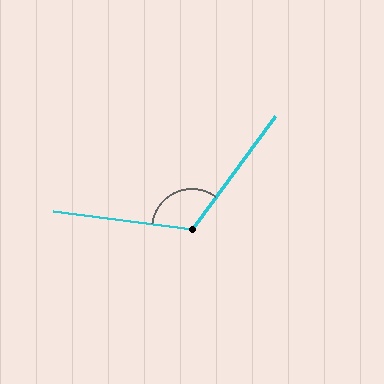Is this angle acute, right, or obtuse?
It is obtuse.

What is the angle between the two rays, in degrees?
Approximately 119 degrees.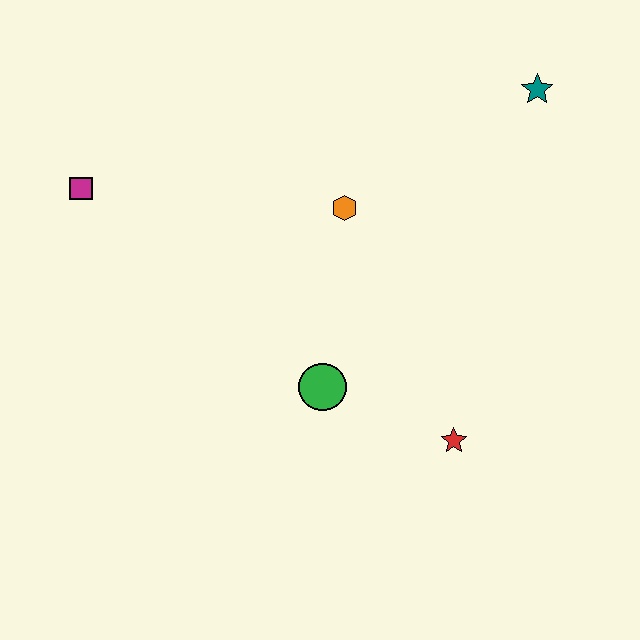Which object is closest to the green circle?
The red star is closest to the green circle.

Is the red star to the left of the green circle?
No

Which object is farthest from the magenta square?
The teal star is farthest from the magenta square.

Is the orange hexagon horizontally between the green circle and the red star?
Yes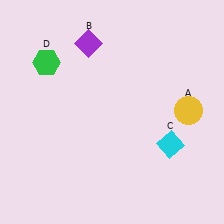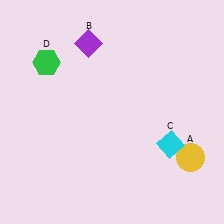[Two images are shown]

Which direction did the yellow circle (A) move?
The yellow circle (A) moved down.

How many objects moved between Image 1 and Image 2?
1 object moved between the two images.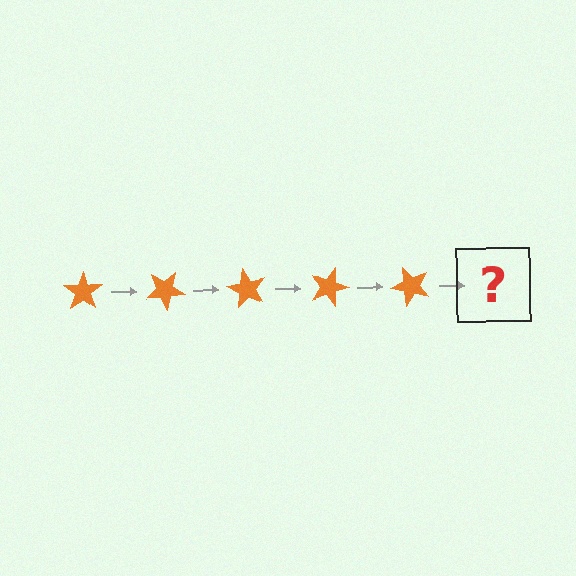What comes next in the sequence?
The next element should be an orange star rotated 150 degrees.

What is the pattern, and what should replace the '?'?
The pattern is that the star rotates 30 degrees each step. The '?' should be an orange star rotated 150 degrees.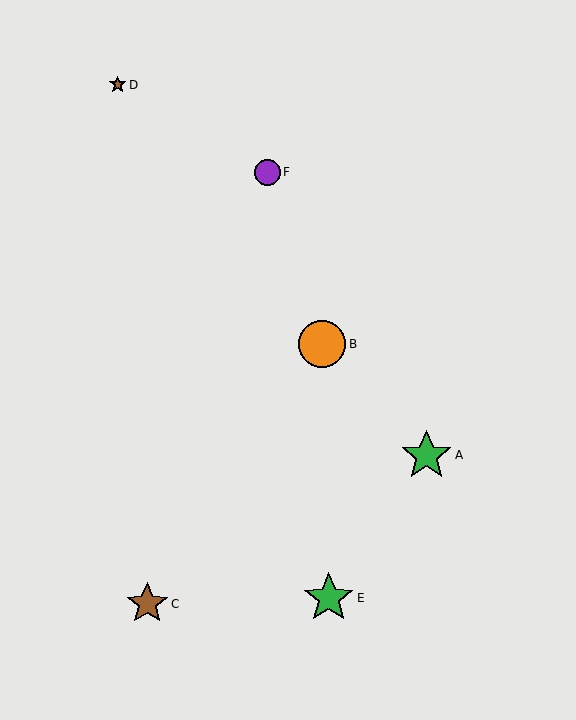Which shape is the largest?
The green star (labeled A) is the largest.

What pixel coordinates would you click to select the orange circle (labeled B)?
Click at (322, 344) to select the orange circle B.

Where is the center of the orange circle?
The center of the orange circle is at (322, 344).